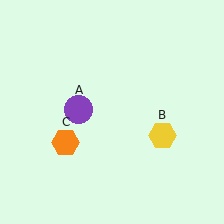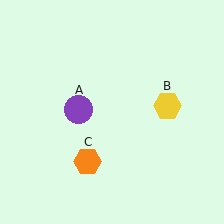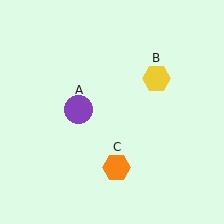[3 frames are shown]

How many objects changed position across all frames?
2 objects changed position: yellow hexagon (object B), orange hexagon (object C).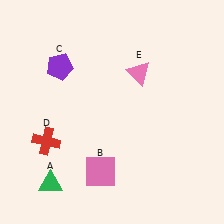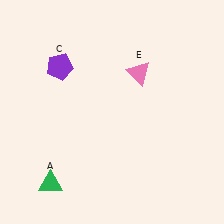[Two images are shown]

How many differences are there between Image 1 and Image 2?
There are 2 differences between the two images.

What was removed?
The red cross (D), the pink square (B) were removed in Image 2.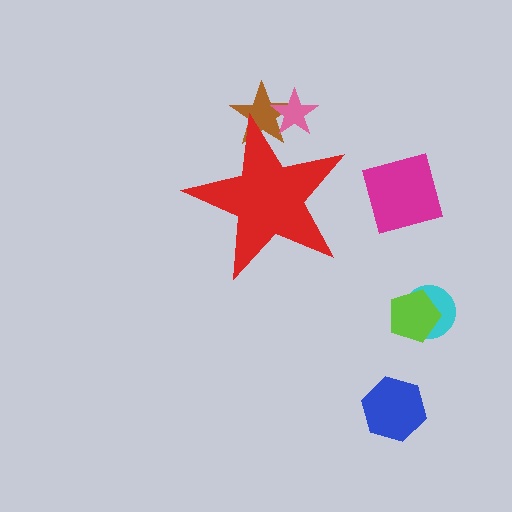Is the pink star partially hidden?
Yes, the pink star is partially hidden behind the red star.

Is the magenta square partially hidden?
No, the magenta square is fully visible.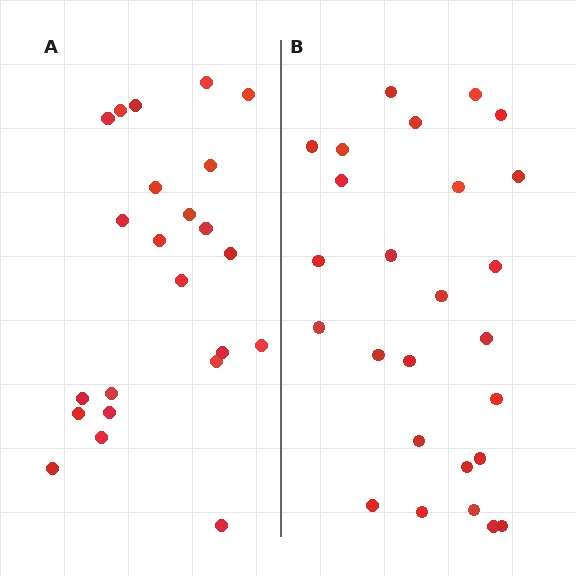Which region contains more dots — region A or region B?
Region B (the right region) has more dots.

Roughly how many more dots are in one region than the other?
Region B has just a few more — roughly 2 or 3 more dots than region A.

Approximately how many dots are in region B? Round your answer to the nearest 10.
About 30 dots. (The exact count is 26, which rounds to 30.)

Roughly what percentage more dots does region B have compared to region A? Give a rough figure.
About 15% more.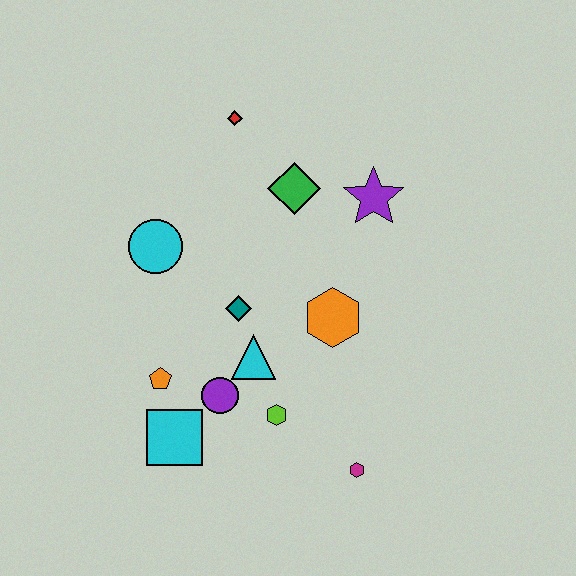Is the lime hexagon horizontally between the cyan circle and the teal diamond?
No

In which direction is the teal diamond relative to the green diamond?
The teal diamond is below the green diamond.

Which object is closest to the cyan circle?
The teal diamond is closest to the cyan circle.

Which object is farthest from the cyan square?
The red diamond is farthest from the cyan square.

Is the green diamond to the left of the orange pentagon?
No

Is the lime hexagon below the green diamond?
Yes